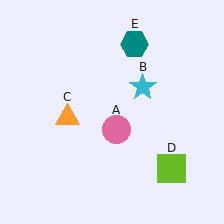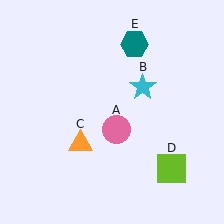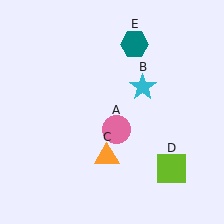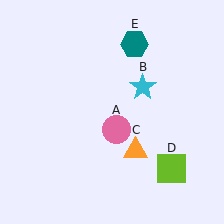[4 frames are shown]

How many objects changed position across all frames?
1 object changed position: orange triangle (object C).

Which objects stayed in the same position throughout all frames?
Pink circle (object A) and cyan star (object B) and lime square (object D) and teal hexagon (object E) remained stationary.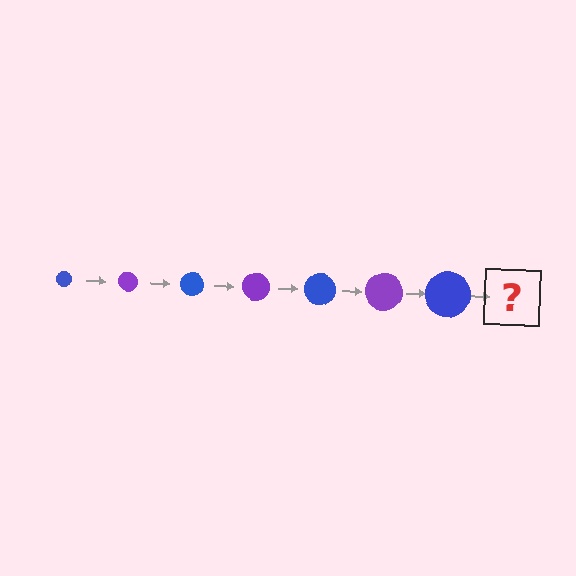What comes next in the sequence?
The next element should be a purple circle, larger than the previous one.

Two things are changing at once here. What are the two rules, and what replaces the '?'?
The two rules are that the circle grows larger each step and the color cycles through blue and purple. The '?' should be a purple circle, larger than the previous one.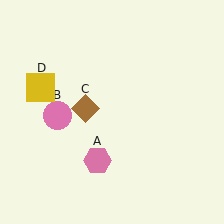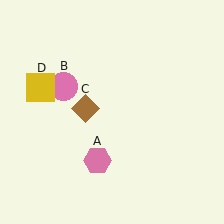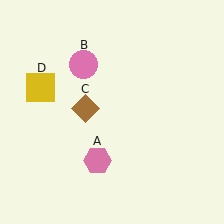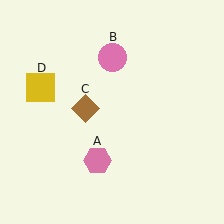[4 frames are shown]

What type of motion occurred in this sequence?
The pink circle (object B) rotated clockwise around the center of the scene.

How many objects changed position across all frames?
1 object changed position: pink circle (object B).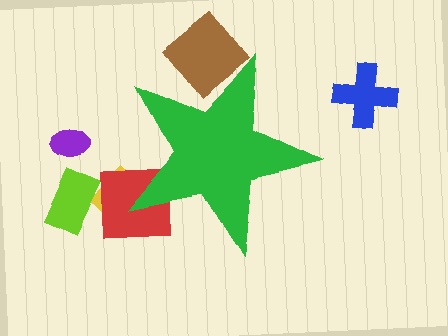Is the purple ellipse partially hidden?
No, the purple ellipse is fully visible.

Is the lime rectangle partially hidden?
No, the lime rectangle is fully visible.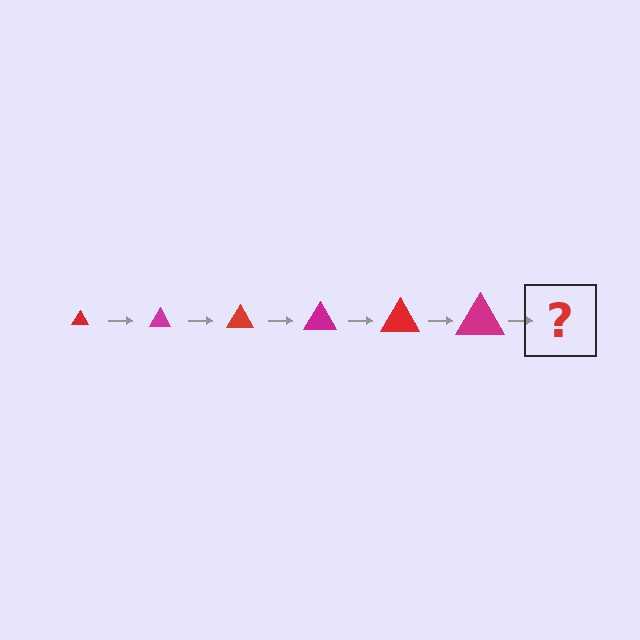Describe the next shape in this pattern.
It should be a red triangle, larger than the previous one.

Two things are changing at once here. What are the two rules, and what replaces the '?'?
The two rules are that the triangle grows larger each step and the color cycles through red and magenta. The '?' should be a red triangle, larger than the previous one.